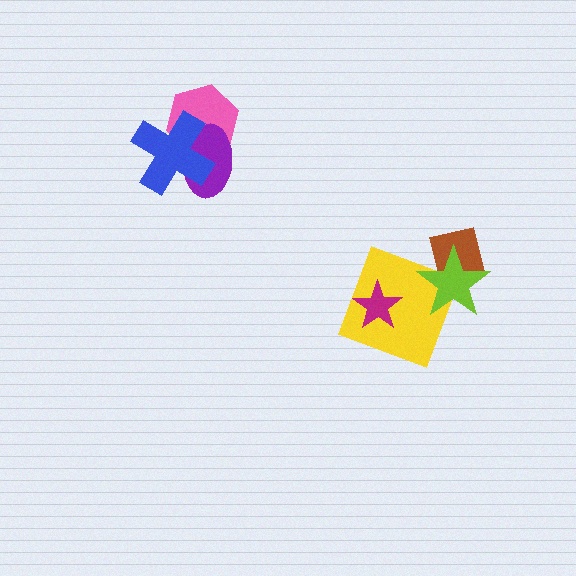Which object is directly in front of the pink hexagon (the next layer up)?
The purple ellipse is directly in front of the pink hexagon.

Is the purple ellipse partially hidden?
Yes, it is partially covered by another shape.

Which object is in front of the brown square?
The lime star is in front of the brown square.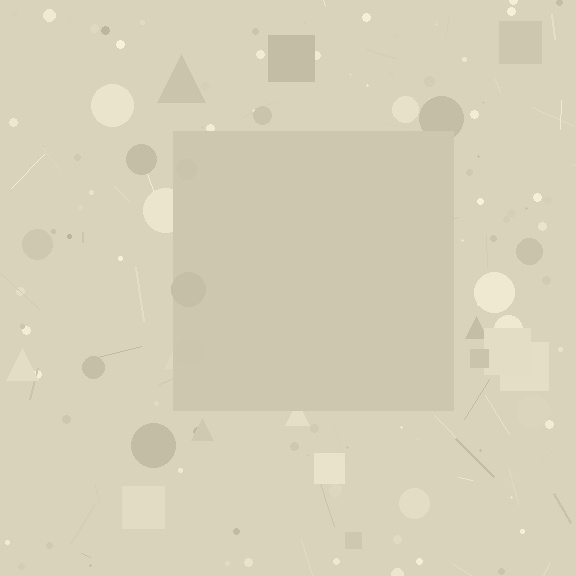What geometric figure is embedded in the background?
A square is embedded in the background.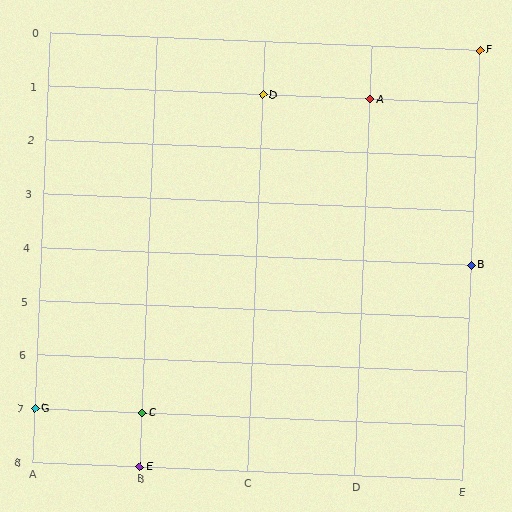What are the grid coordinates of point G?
Point G is at grid coordinates (A, 7).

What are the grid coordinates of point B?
Point B is at grid coordinates (E, 4).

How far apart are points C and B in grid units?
Points C and B are 3 columns and 3 rows apart (about 4.2 grid units diagonally).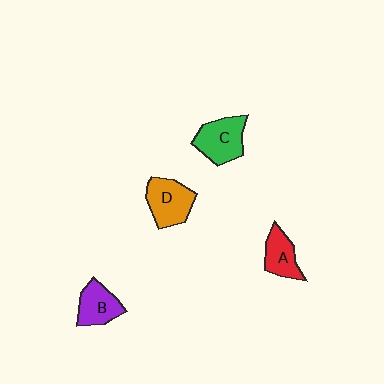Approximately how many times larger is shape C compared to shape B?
Approximately 1.2 times.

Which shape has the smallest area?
Shape A (red).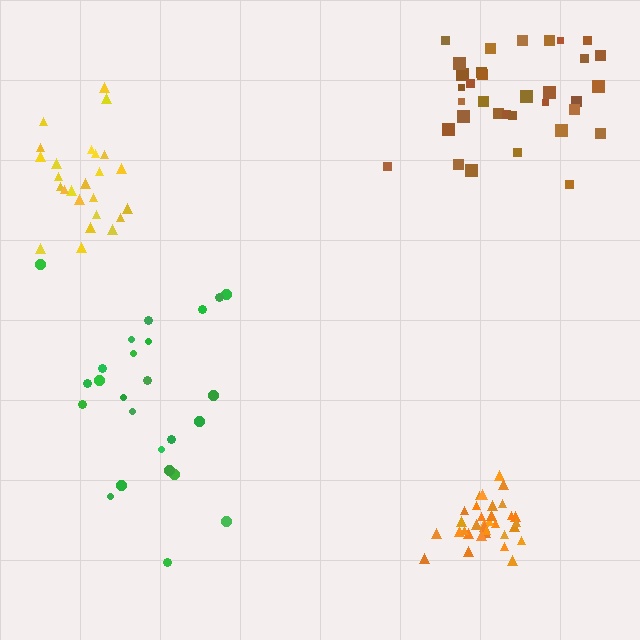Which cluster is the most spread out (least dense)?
Green.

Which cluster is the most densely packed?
Orange.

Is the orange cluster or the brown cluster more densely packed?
Orange.